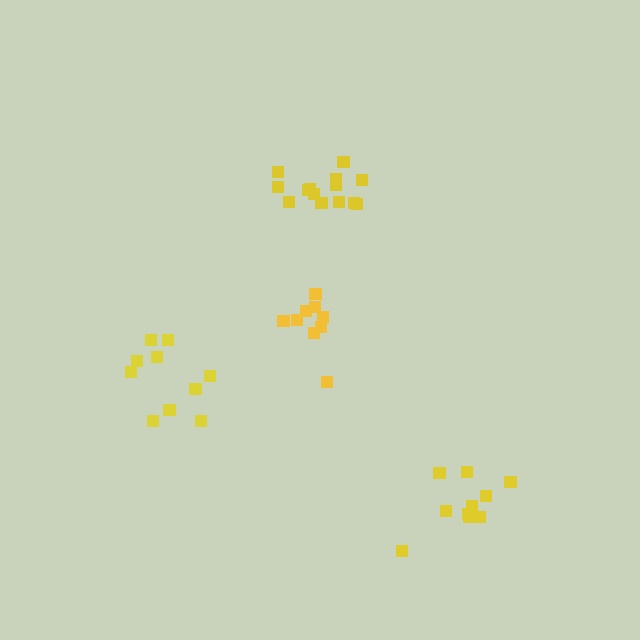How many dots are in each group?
Group 1: 14 dots, Group 2: 12 dots, Group 3: 9 dots, Group 4: 10 dots (45 total).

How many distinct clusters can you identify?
There are 4 distinct clusters.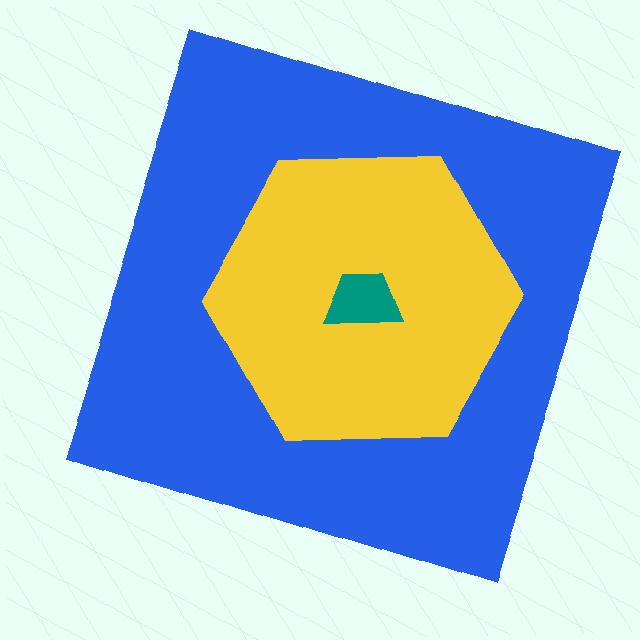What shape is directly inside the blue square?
The yellow hexagon.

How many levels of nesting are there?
3.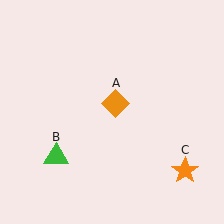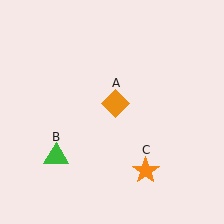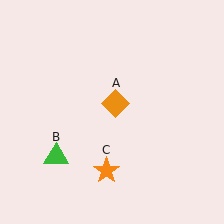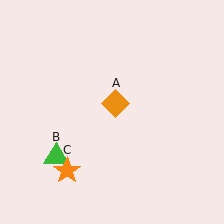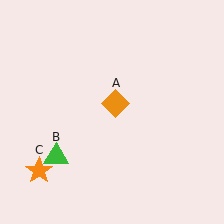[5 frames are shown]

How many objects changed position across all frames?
1 object changed position: orange star (object C).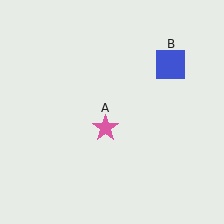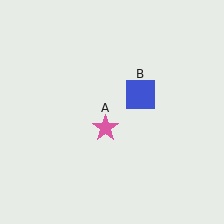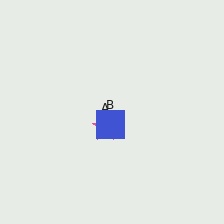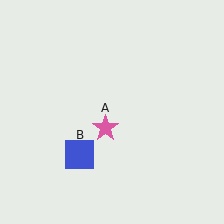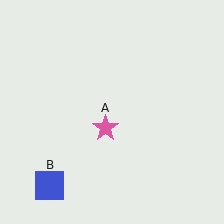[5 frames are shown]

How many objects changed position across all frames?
1 object changed position: blue square (object B).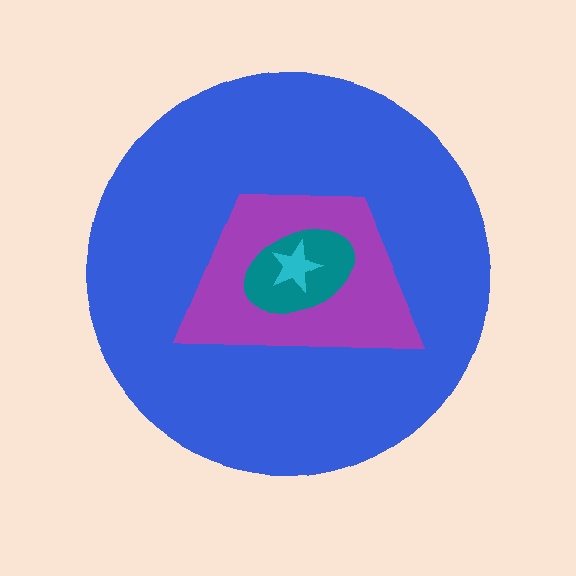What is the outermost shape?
The blue circle.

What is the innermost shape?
The cyan star.